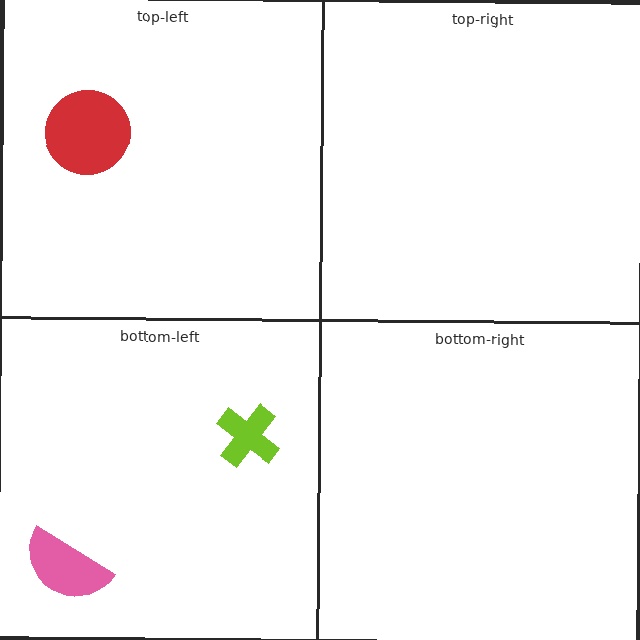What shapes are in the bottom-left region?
The lime cross, the pink semicircle.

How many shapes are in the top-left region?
1.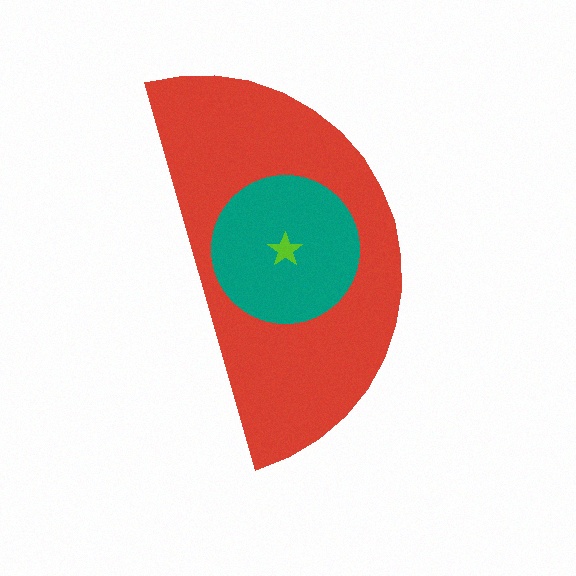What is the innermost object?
The lime star.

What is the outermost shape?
The red semicircle.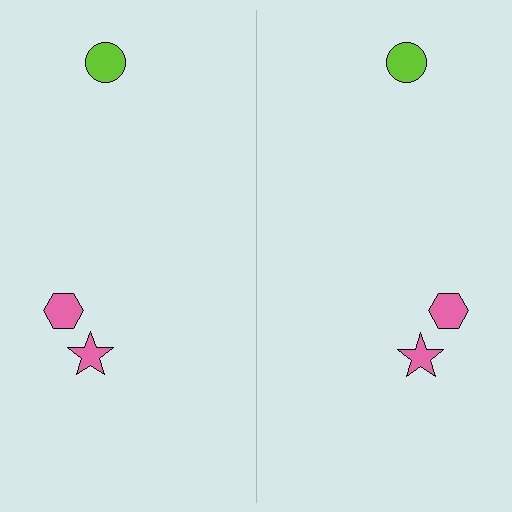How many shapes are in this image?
There are 6 shapes in this image.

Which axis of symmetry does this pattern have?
The pattern has a vertical axis of symmetry running through the center of the image.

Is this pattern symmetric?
Yes, this pattern has bilateral (reflection) symmetry.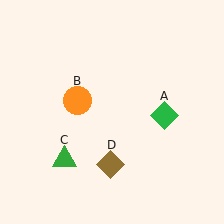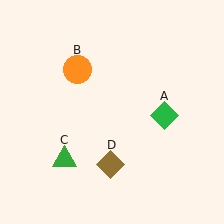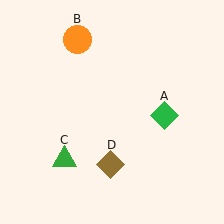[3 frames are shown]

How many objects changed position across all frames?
1 object changed position: orange circle (object B).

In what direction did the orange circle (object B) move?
The orange circle (object B) moved up.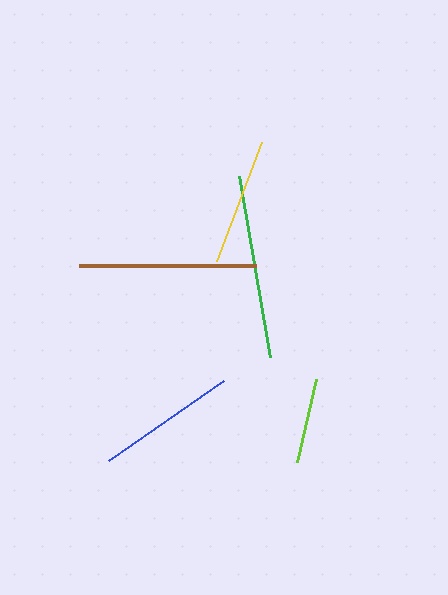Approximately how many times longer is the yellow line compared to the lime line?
The yellow line is approximately 1.5 times the length of the lime line.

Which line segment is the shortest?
The lime line is the shortest at approximately 85 pixels.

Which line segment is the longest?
The green line is the longest at approximately 183 pixels.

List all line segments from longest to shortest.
From longest to shortest: green, brown, blue, yellow, lime.